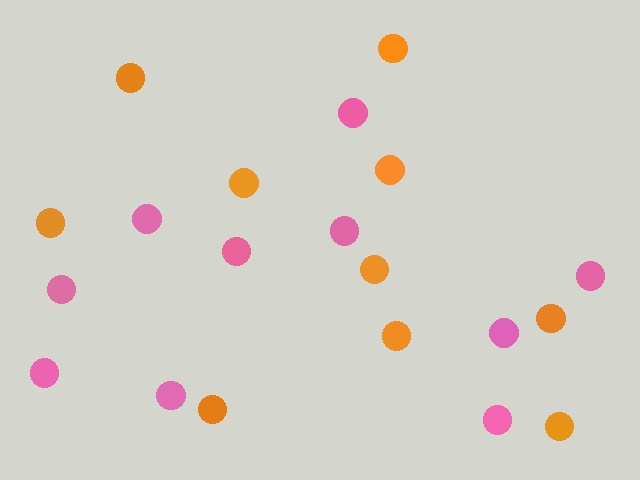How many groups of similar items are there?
There are 2 groups: one group of orange circles (10) and one group of pink circles (10).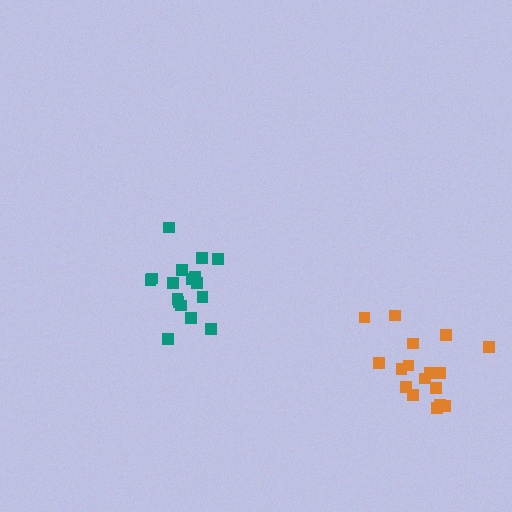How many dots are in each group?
Group 1: 17 dots, Group 2: 17 dots (34 total).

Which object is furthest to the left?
The teal cluster is leftmost.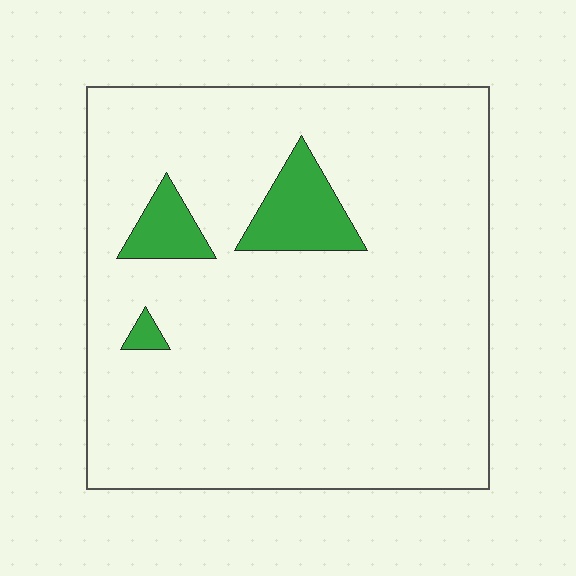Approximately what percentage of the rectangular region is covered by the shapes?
Approximately 10%.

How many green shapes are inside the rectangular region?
3.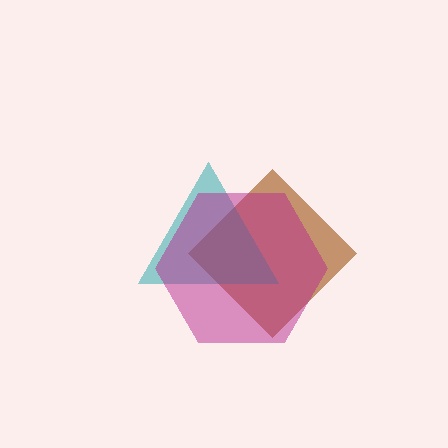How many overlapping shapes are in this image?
There are 3 overlapping shapes in the image.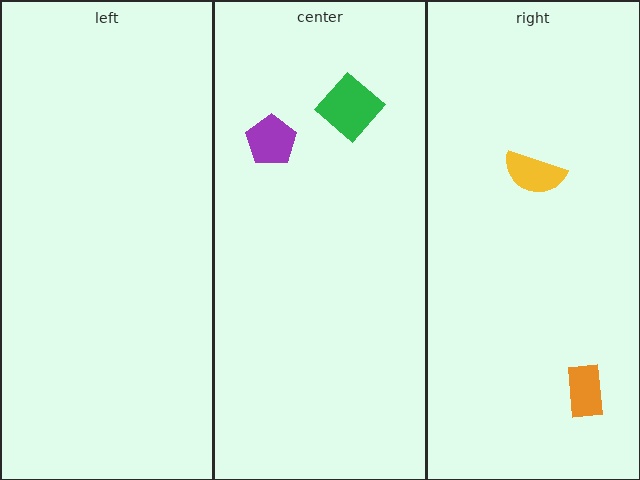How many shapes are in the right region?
2.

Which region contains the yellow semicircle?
The right region.